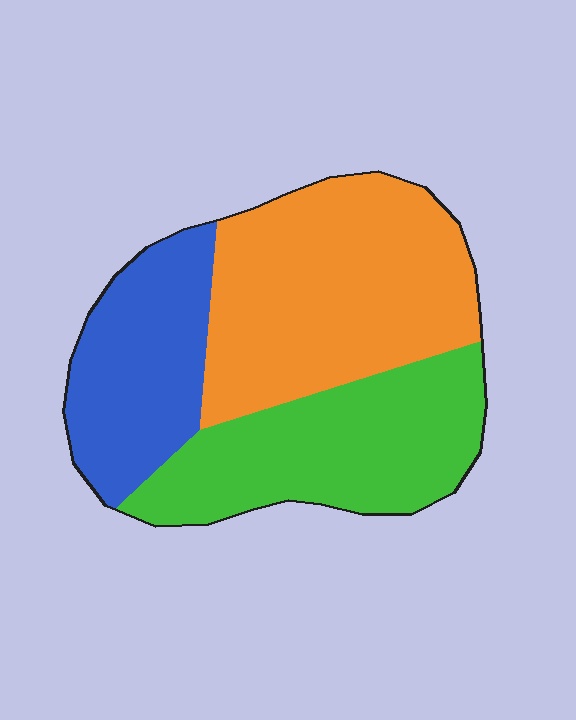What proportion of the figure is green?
Green takes up between a sixth and a third of the figure.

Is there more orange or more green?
Orange.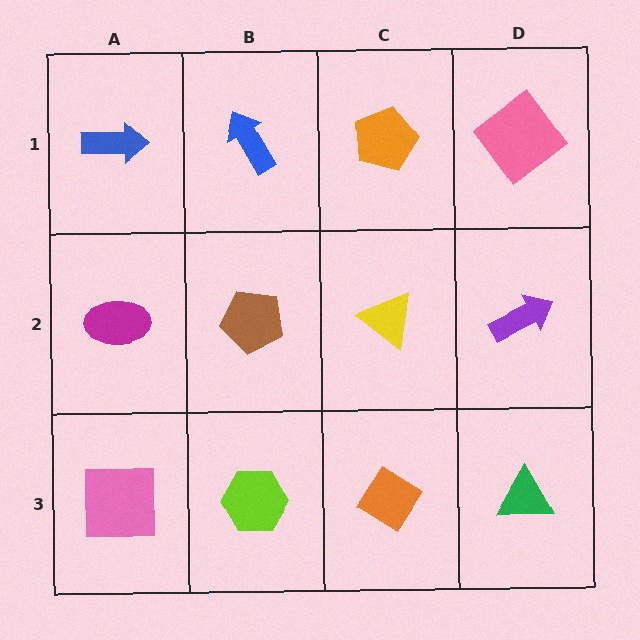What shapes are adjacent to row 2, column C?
An orange pentagon (row 1, column C), an orange diamond (row 3, column C), a brown pentagon (row 2, column B), a purple arrow (row 2, column D).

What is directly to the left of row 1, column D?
An orange pentagon.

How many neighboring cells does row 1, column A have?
2.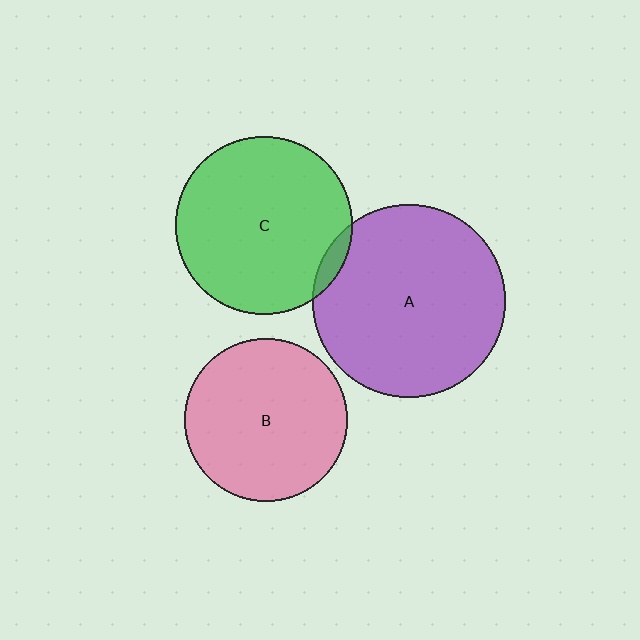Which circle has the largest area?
Circle A (purple).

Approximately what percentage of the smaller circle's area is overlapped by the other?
Approximately 5%.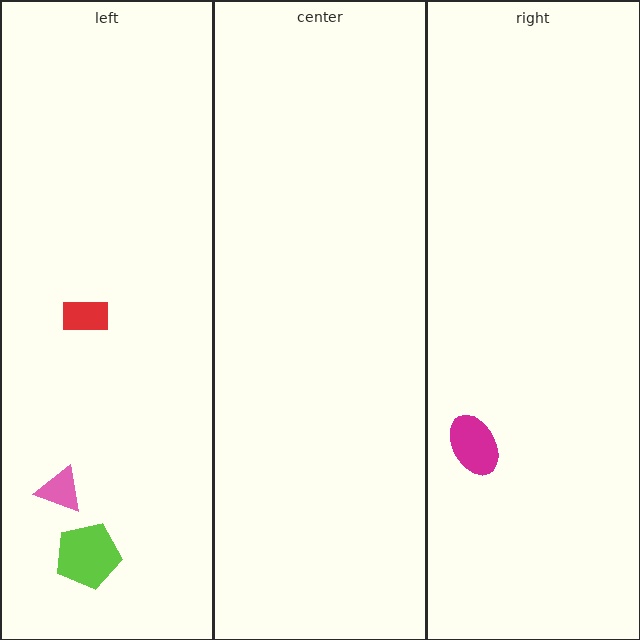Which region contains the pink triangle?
The left region.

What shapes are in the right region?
The magenta ellipse.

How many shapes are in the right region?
1.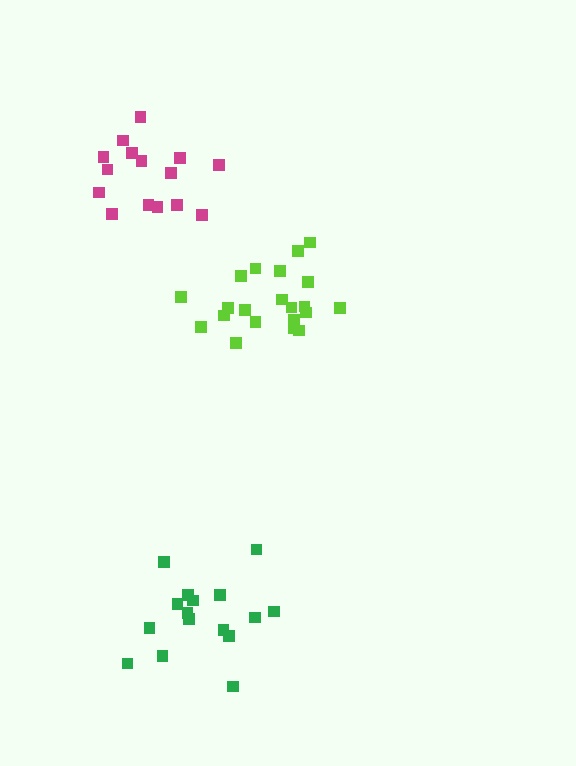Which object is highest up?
The magenta cluster is topmost.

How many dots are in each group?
Group 1: 15 dots, Group 2: 21 dots, Group 3: 16 dots (52 total).